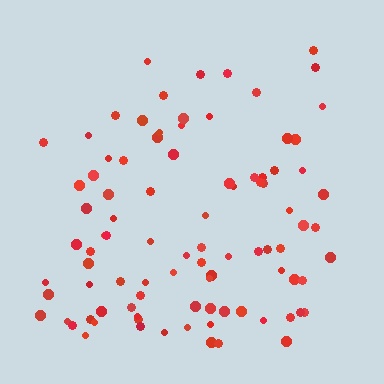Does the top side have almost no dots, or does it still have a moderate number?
Still a moderate number, just noticeably fewer than the bottom.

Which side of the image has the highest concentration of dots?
The bottom.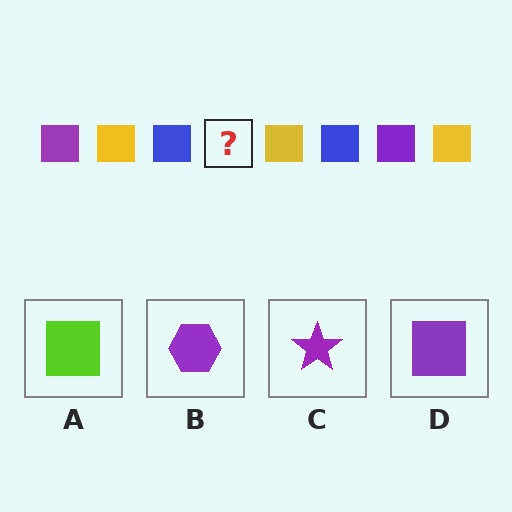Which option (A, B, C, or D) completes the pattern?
D.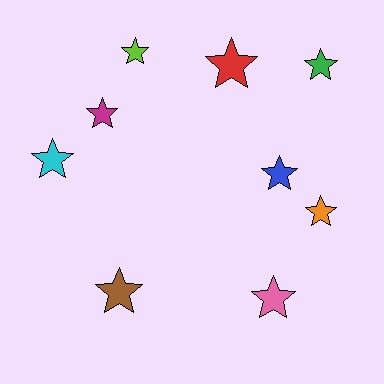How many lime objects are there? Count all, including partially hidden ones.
There is 1 lime object.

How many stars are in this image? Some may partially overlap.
There are 9 stars.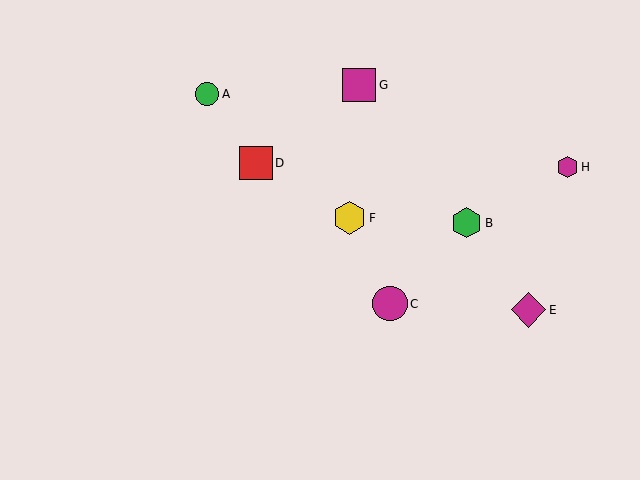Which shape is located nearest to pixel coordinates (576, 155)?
The magenta hexagon (labeled H) at (568, 167) is nearest to that location.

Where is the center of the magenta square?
The center of the magenta square is at (359, 85).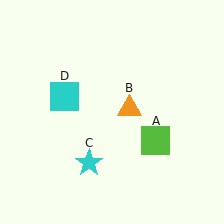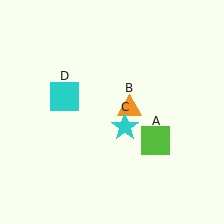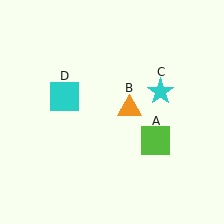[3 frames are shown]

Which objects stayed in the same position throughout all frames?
Lime square (object A) and orange triangle (object B) and cyan square (object D) remained stationary.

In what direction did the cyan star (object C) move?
The cyan star (object C) moved up and to the right.